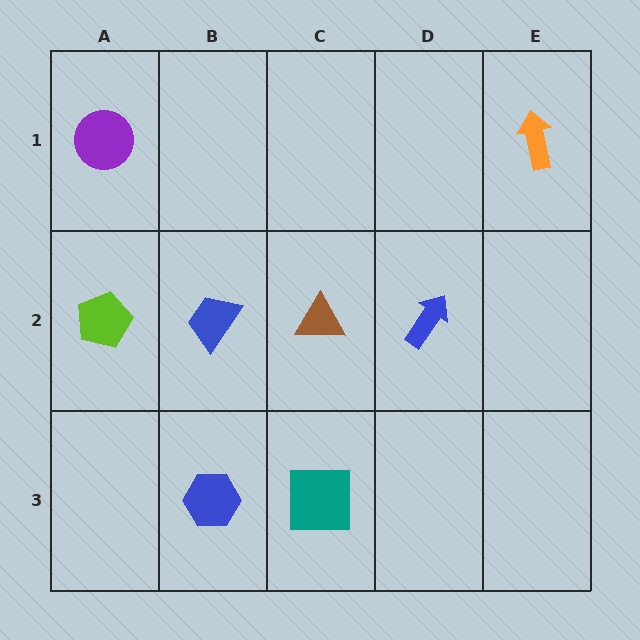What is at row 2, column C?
A brown triangle.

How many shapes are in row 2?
4 shapes.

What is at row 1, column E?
An orange arrow.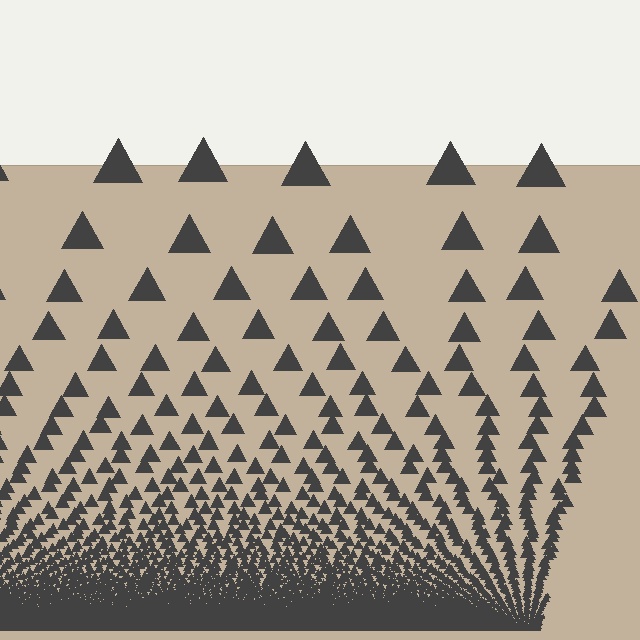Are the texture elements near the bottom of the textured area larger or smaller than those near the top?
Smaller. The gradient is inverted — elements near the bottom are smaller and denser.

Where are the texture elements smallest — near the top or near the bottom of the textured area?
Near the bottom.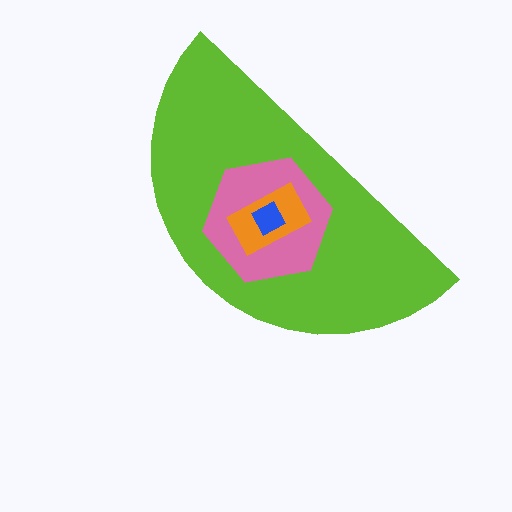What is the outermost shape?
The lime semicircle.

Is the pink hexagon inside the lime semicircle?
Yes.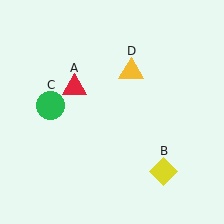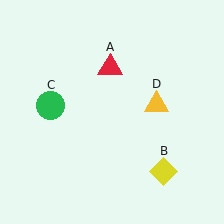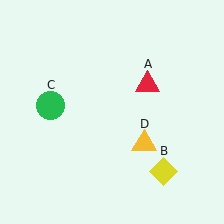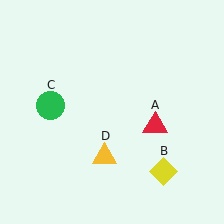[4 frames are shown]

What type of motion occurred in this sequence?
The red triangle (object A), yellow triangle (object D) rotated clockwise around the center of the scene.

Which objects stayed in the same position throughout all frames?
Yellow diamond (object B) and green circle (object C) remained stationary.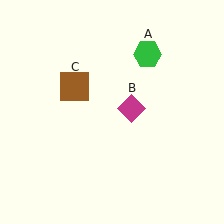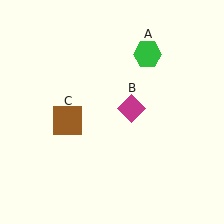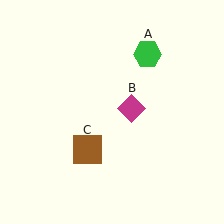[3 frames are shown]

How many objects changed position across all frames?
1 object changed position: brown square (object C).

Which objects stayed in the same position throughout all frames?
Green hexagon (object A) and magenta diamond (object B) remained stationary.